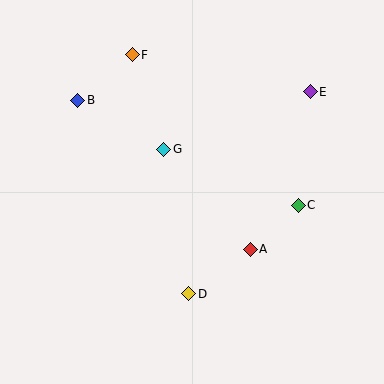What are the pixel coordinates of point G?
Point G is at (164, 149).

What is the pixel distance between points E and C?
The distance between E and C is 114 pixels.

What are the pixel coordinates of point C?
Point C is at (298, 205).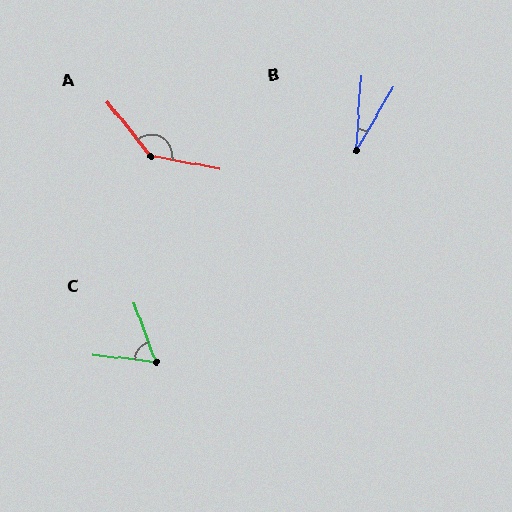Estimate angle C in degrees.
Approximately 64 degrees.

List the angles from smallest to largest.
B (26°), C (64°), A (140°).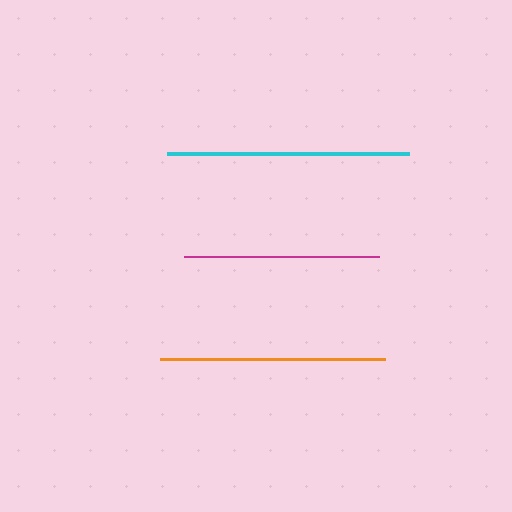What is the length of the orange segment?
The orange segment is approximately 225 pixels long.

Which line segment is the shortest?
The magenta line is the shortest at approximately 195 pixels.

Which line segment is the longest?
The cyan line is the longest at approximately 242 pixels.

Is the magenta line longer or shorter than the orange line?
The orange line is longer than the magenta line.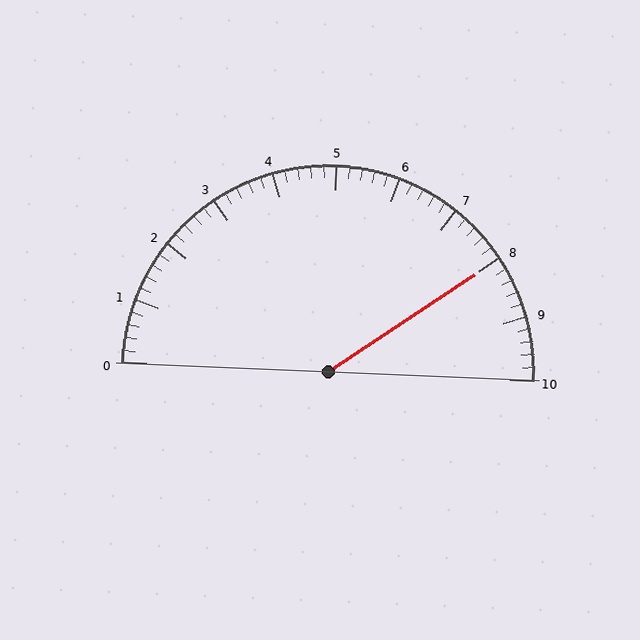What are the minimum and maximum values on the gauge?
The gauge ranges from 0 to 10.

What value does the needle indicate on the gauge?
The needle indicates approximately 8.0.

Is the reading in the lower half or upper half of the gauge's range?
The reading is in the upper half of the range (0 to 10).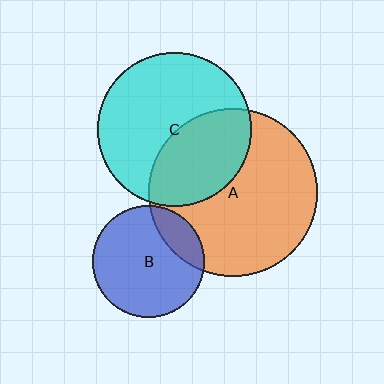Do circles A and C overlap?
Yes.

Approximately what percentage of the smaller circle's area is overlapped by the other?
Approximately 40%.